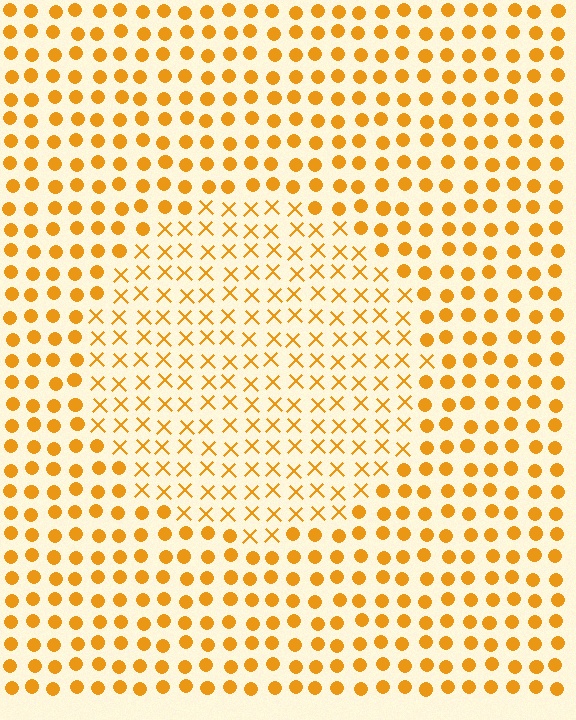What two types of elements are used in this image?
The image uses X marks inside the circle region and circles outside it.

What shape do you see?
I see a circle.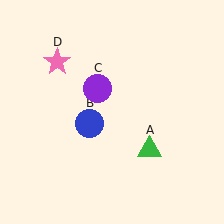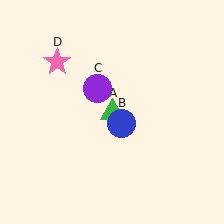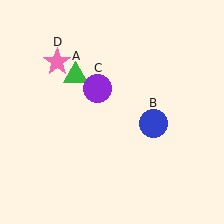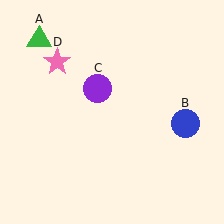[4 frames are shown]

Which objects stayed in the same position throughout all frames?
Purple circle (object C) and pink star (object D) remained stationary.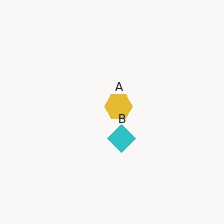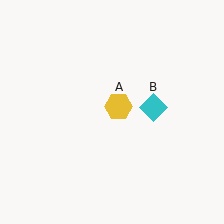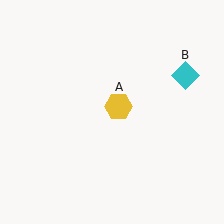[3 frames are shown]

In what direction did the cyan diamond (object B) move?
The cyan diamond (object B) moved up and to the right.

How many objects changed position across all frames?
1 object changed position: cyan diamond (object B).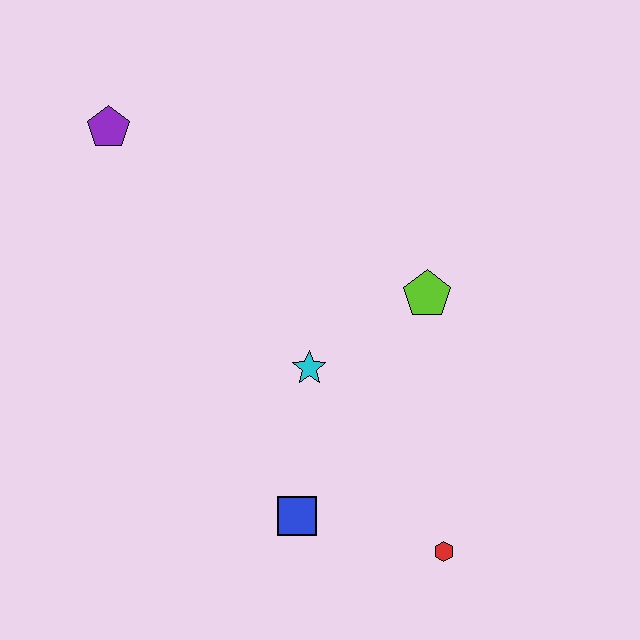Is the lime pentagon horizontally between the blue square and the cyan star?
No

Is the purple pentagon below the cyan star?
No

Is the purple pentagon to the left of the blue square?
Yes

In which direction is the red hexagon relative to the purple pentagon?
The red hexagon is below the purple pentagon.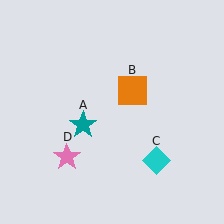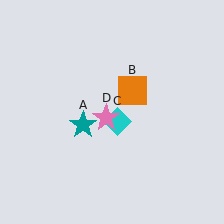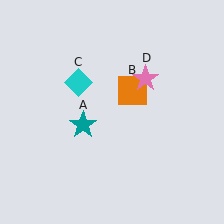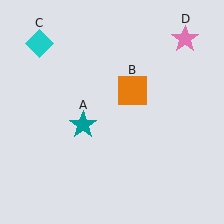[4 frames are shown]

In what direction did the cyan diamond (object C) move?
The cyan diamond (object C) moved up and to the left.